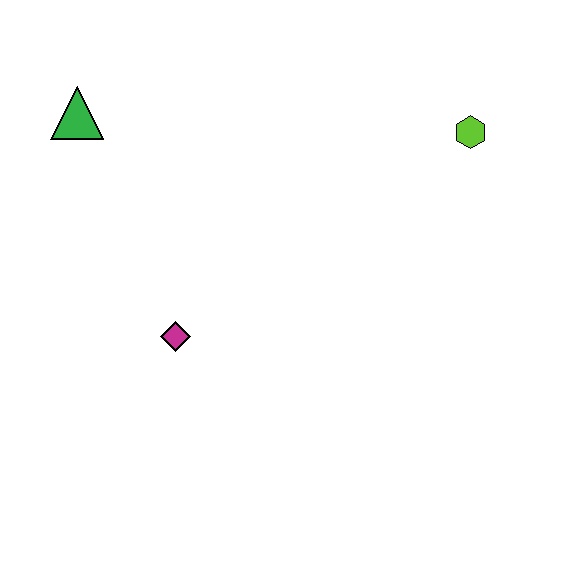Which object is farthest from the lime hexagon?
The green triangle is farthest from the lime hexagon.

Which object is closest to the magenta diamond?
The green triangle is closest to the magenta diamond.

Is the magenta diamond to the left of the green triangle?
No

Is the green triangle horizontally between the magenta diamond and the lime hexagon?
No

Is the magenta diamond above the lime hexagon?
No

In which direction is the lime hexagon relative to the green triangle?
The lime hexagon is to the right of the green triangle.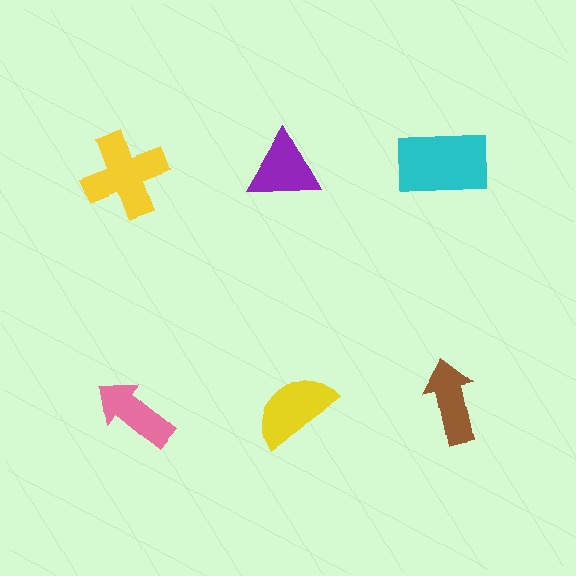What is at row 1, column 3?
A cyan rectangle.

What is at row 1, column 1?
A yellow cross.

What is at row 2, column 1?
A pink arrow.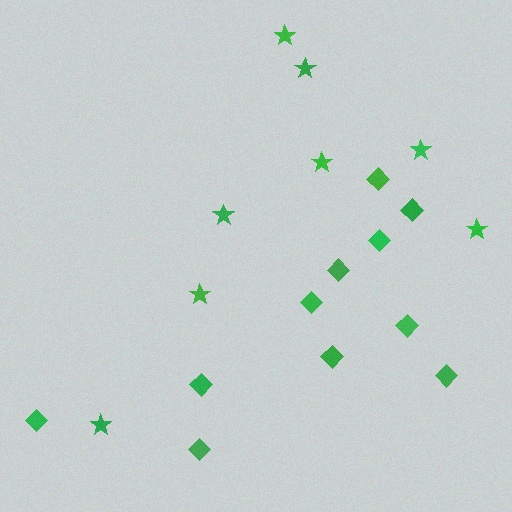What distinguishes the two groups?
There are 2 groups: one group of stars (8) and one group of diamonds (11).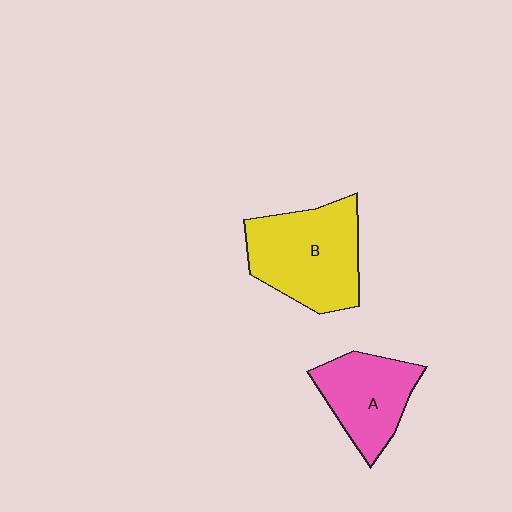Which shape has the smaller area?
Shape A (pink).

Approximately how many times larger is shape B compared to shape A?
Approximately 1.4 times.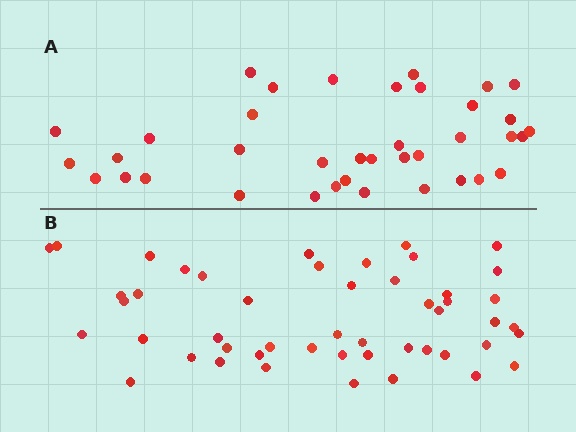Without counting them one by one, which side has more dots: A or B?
Region B (the bottom region) has more dots.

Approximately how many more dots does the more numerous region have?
Region B has roughly 12 or so more dots than region A.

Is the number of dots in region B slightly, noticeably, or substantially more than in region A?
Region B has noticeably more, but not dramatically so. The ratio is roughly 1.3 to 1.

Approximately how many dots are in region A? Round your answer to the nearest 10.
About 40 dots. (The exact count is 38, which rounds to 40.)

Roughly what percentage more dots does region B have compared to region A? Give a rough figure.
About 30% more.